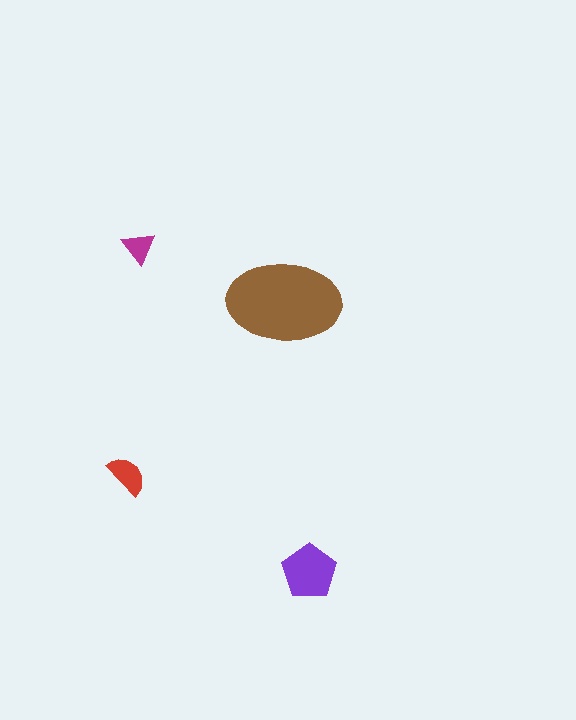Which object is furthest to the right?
The purple pentagon is rightmost.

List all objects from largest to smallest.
The brown ellipse, the purple pentagon, the red semicircle, the magenta triangle.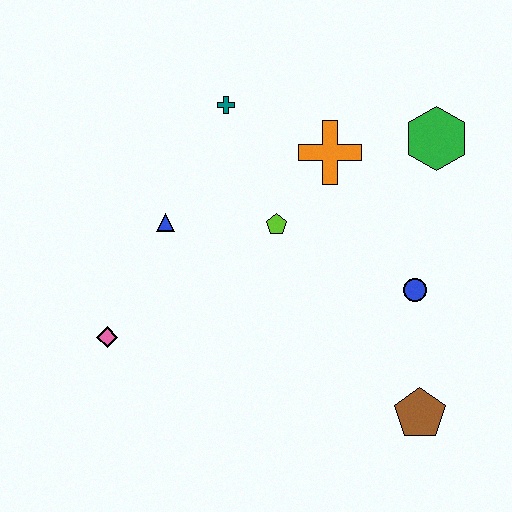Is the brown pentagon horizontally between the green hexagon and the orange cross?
Yes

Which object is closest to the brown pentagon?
The blue circle is closest to the brown pentagon.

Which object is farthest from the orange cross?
The pink diamond is farthest from the orange cross.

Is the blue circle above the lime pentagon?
No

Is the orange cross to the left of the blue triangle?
No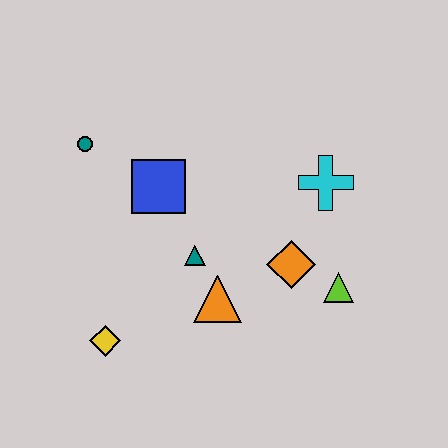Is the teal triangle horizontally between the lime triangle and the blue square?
Yes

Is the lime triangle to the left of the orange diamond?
No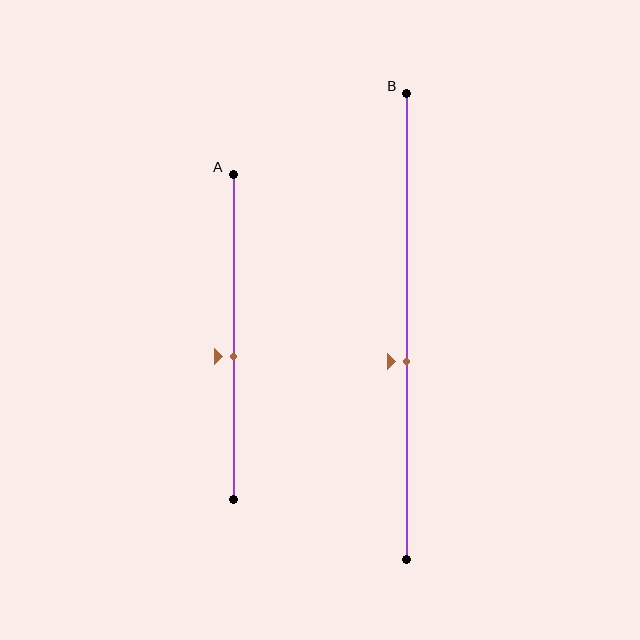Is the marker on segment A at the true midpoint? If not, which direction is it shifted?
No, the marker on segment A is shifted downward by about 6% of the segment length.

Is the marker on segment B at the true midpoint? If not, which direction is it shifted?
No, the marker on segment B is shifted downward by about 8% of the segment length.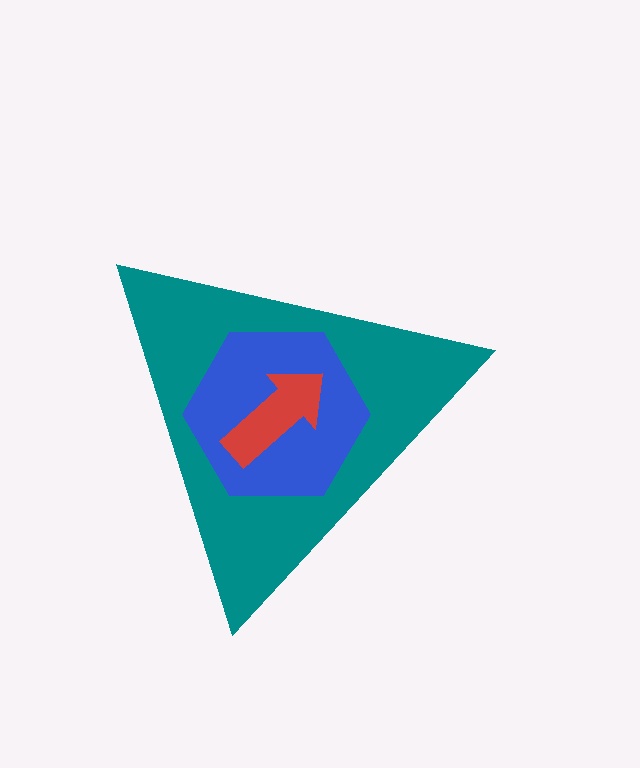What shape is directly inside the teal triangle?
The blue hexagon.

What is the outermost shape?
The teal triangle.